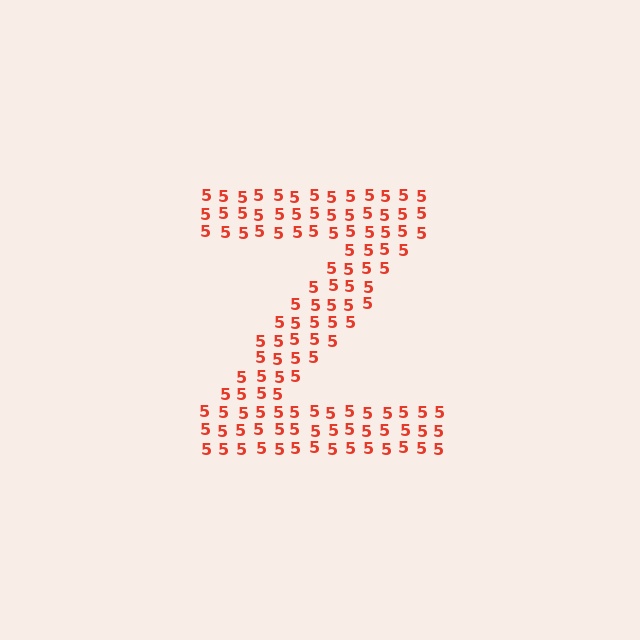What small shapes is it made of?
It is made of small digit 5's.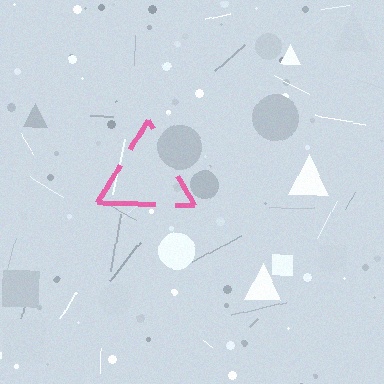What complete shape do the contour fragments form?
The contour fragments form a triangle.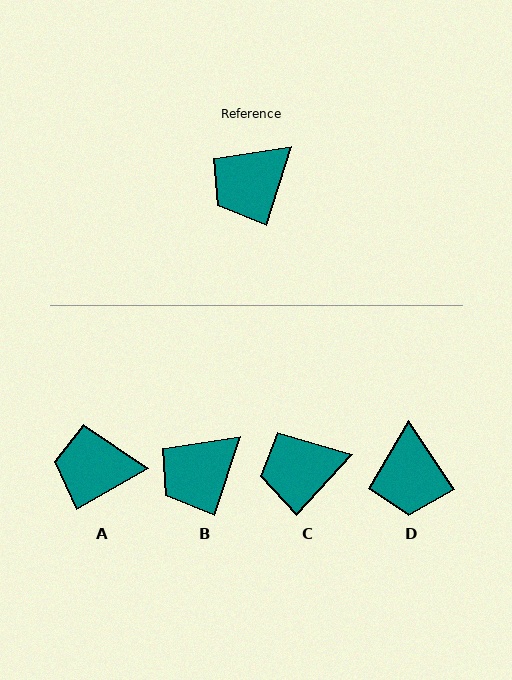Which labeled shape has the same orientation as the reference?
B.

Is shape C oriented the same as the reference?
No, it is off by about 25 degrees.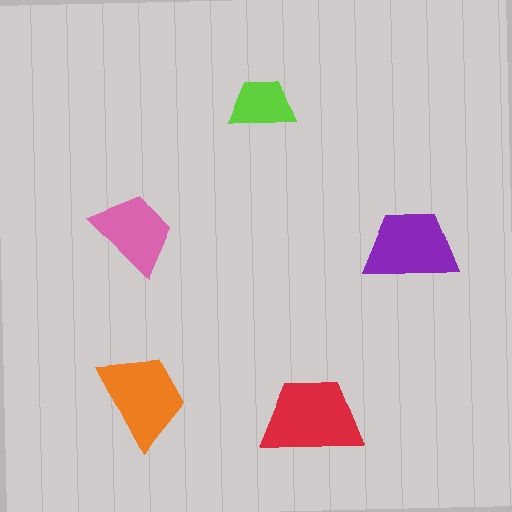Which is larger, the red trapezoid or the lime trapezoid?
The red one.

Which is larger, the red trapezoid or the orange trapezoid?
The red one.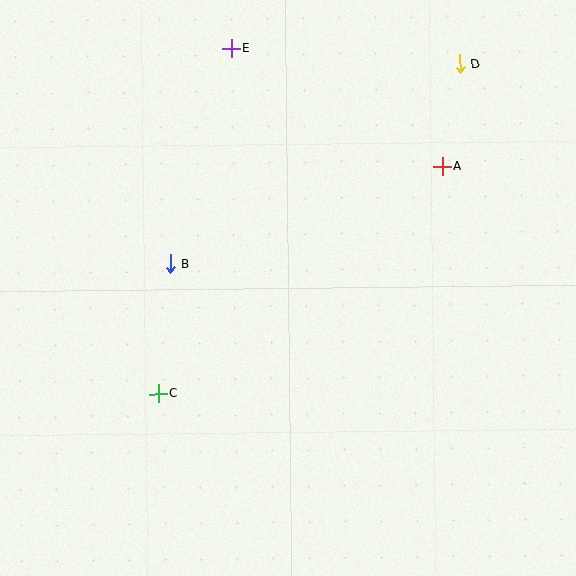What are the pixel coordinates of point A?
Point A is at (442, 166).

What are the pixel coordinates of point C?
Point C is at (159, 394).